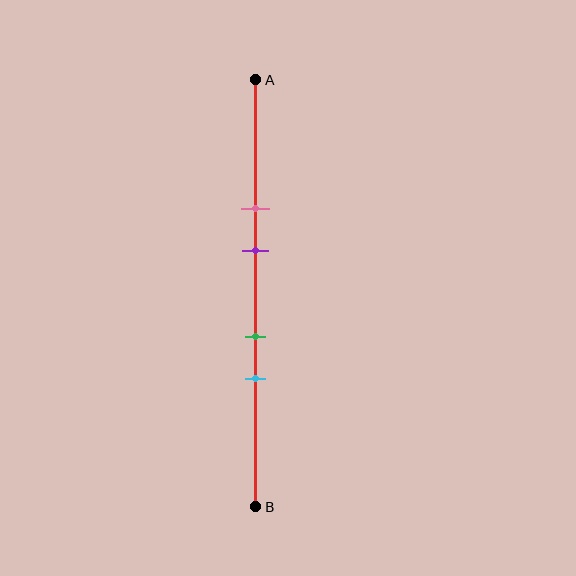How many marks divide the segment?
There are 4 marks dividing the segment.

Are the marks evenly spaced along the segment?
No, the marks are not evenly spaced.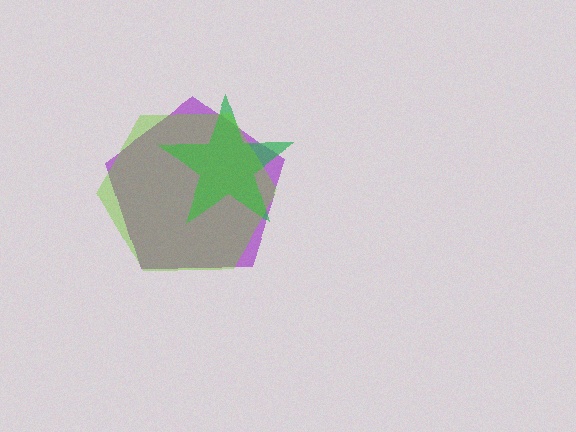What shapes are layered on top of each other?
The layered shapes are: a purple pentagon, a green star, a lime hexagon.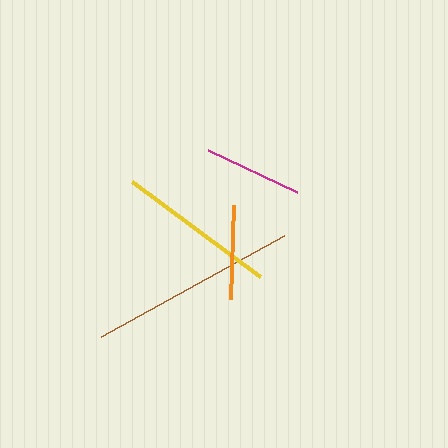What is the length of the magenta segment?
The magenta segment is approximately 98 pixels long.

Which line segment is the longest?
The brown line is the longest at approximately 209 pixels.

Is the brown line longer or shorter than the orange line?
The brown line is longer than the orange line.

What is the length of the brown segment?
The brown segment is approximately 209 pixels long.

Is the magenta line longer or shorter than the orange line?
The magenta line is longer than the orange line.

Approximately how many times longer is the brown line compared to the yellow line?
The brown line is approximately 1.3 times the length of the yellow line.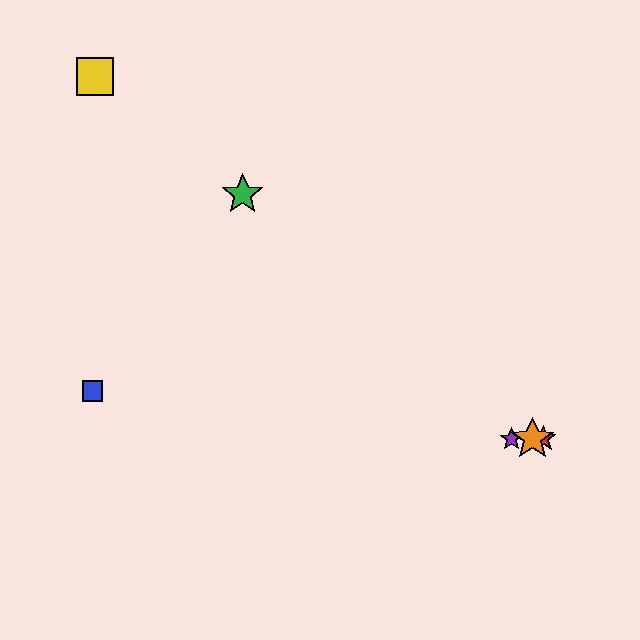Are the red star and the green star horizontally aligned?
No, the red star is at y≈439 and the green star is at y≈194.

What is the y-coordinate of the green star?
The green star is at y≈194.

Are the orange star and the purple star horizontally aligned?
Yes, both are at y≈439.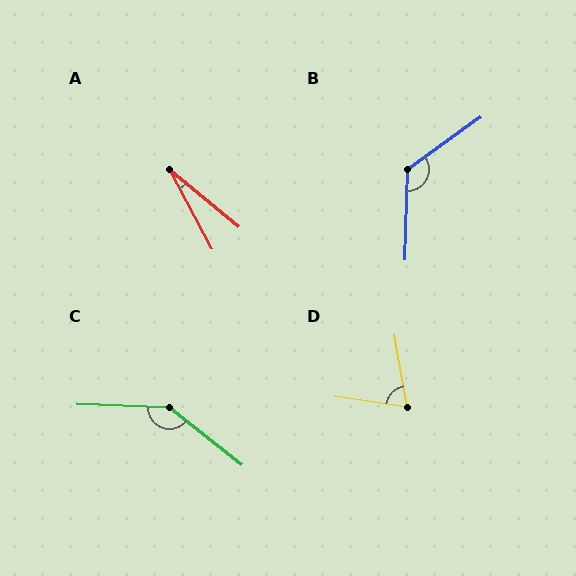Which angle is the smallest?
A, at approximately 23 degrees.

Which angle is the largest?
C, at approximately 144 degrees.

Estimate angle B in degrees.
Approximately 127 degrees.